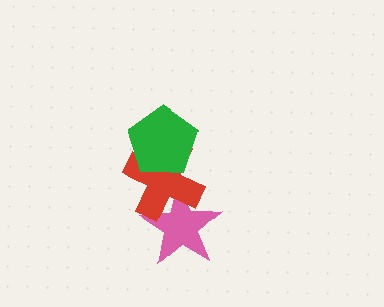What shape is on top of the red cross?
The green pentagon is on top of the red cross.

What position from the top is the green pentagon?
The green pentagon is 1st from the top.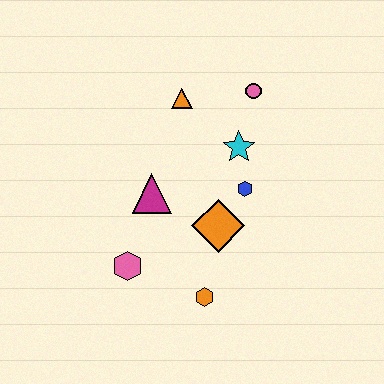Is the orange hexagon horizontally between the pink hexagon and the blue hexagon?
Yes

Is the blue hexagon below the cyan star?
Yes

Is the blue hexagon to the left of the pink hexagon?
No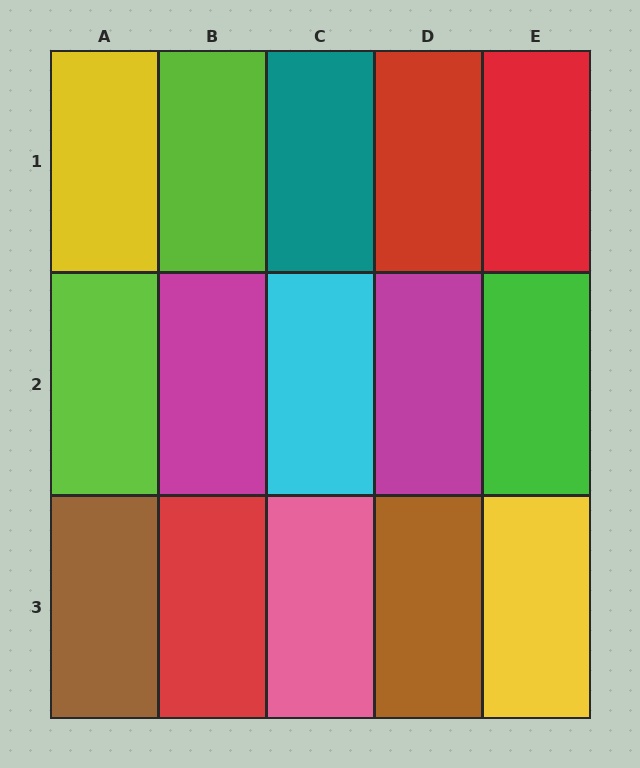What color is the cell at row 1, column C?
Teal.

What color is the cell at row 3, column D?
Brown.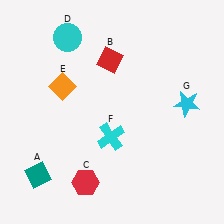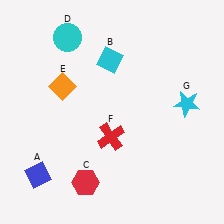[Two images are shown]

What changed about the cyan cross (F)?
In Image 1, F is cyan. In Image 2, it changed to red.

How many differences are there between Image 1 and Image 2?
There are 3 differences between the two images.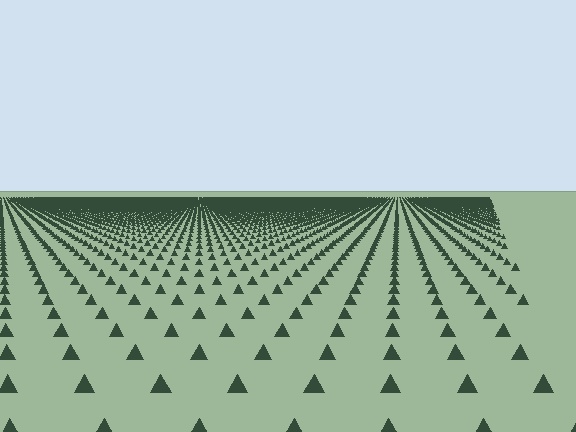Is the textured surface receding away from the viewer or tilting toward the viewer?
The surface is receding away from the viewer. Texture elements get smaller and denser toward the top.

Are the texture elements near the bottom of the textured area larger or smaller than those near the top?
Larger. Near the bottom, elements are closer to the viewer and appear at a bigger on-screen size.